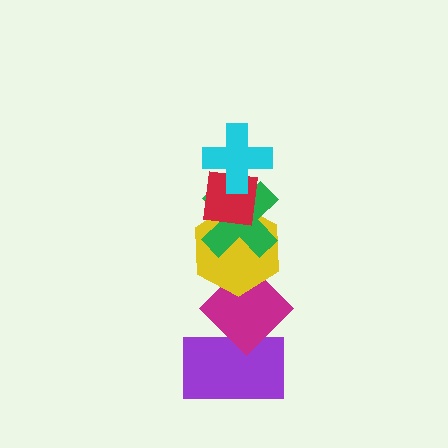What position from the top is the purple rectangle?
The purple rectangle is 6th from the top.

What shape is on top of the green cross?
The red square is on top of the green cross.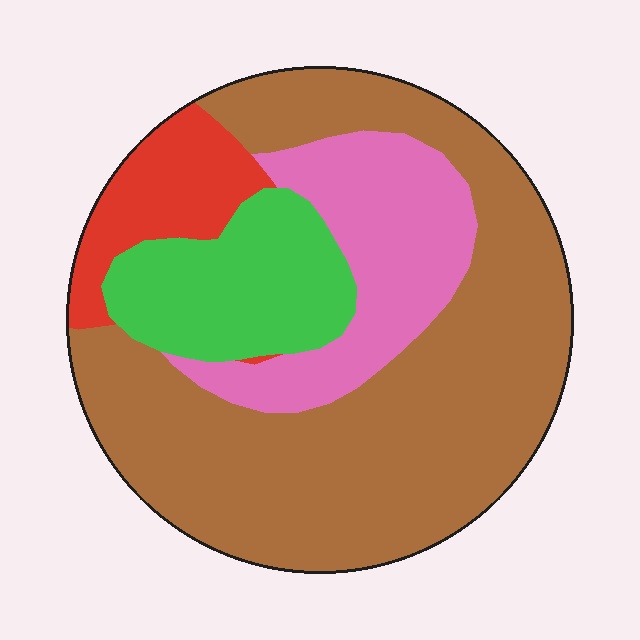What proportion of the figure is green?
Green covers 15% of the figure.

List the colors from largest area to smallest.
From largest to smallest: brown, pink, green, red.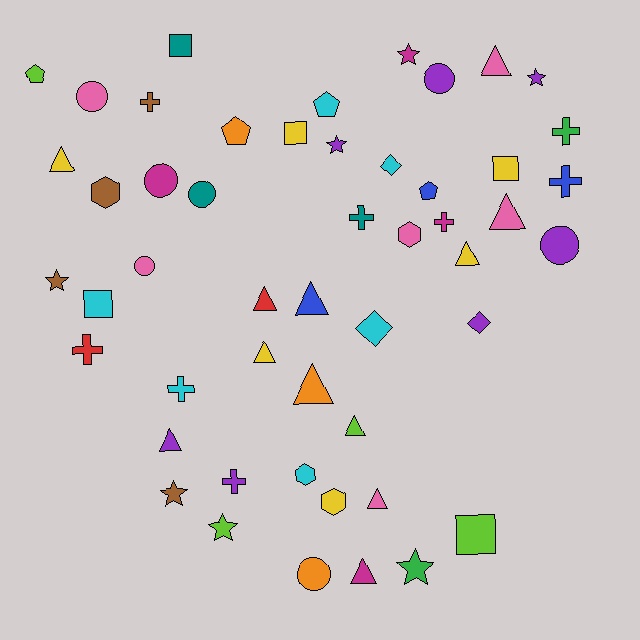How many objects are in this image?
There are 50 objects.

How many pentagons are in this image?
There are 4 pentagons.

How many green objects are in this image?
There are 2 green objects.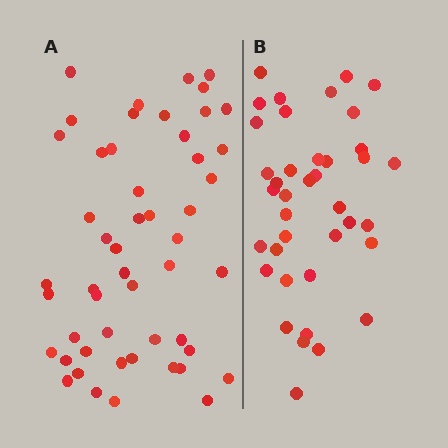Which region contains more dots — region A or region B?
Region A (the left region) has more dots.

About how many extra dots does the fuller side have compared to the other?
Region A has roughly 12 or so more dots than region B.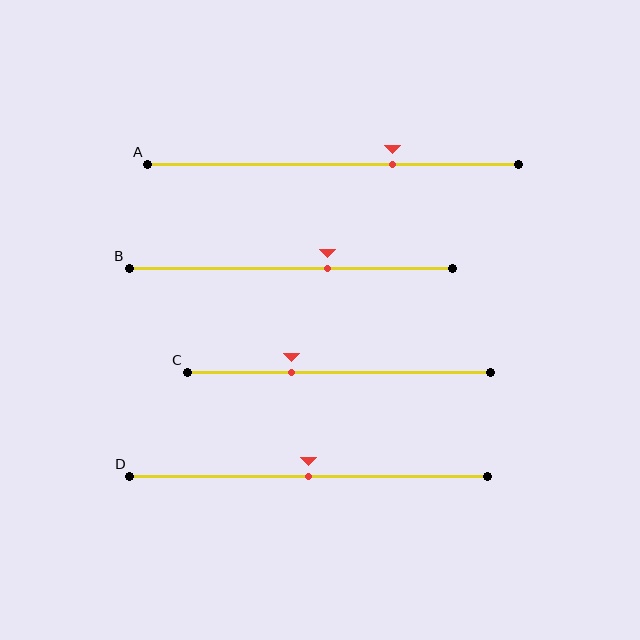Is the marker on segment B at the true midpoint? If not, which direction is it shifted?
No, the marker on segment B is shifted to the right by about 11% of the segment length.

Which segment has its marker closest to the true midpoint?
Segment D has its marker closest to the true midpoint.